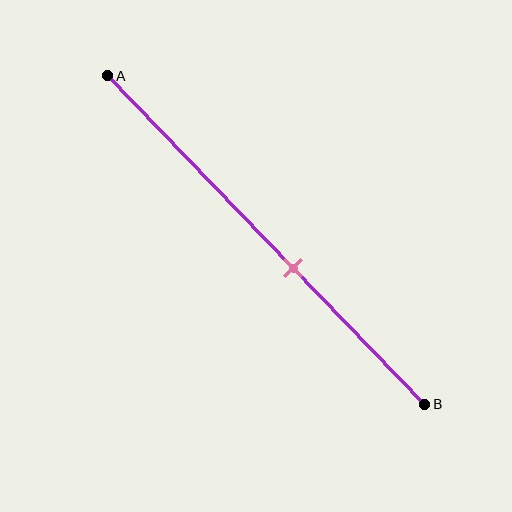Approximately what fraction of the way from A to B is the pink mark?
The pink mark is approximately 60% of the way from A to B.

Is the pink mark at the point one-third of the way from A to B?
No, the mark is at about 60% from A, not at the 33% one-third point.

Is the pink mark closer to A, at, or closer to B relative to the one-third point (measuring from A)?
The pink mark is closer to point B than the one-third point of segment AB.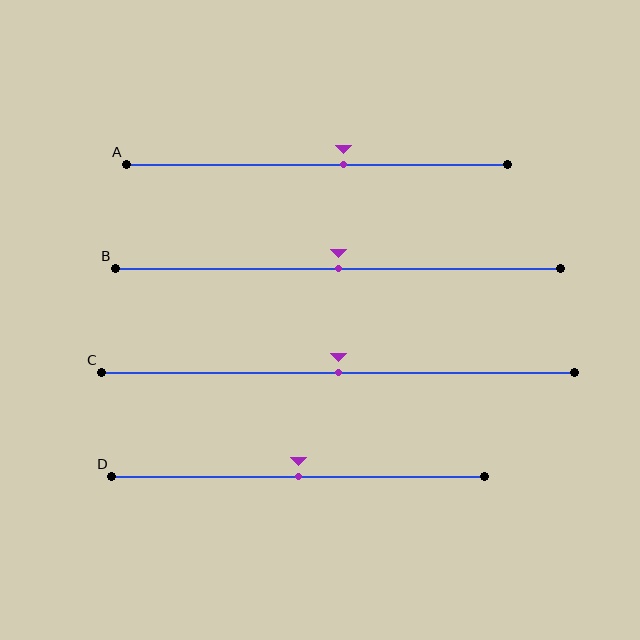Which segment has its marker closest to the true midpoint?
Segment B has its marker closest to the true midpoint.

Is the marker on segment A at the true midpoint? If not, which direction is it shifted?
No, the marker on segment A is shifted to the right by about 7% of the segment length.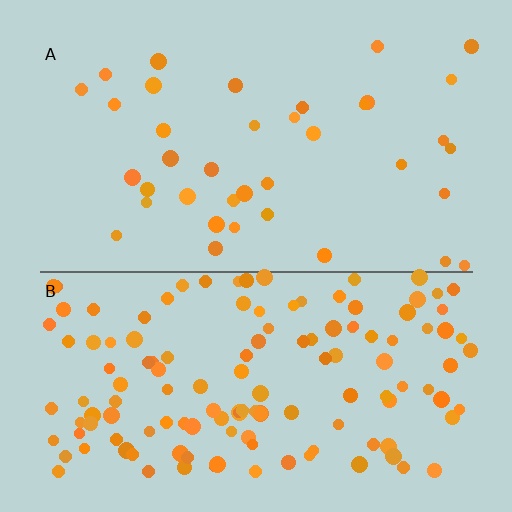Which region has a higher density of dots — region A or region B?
B (the bottom).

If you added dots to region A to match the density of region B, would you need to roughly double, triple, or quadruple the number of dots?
Approximately quadruple.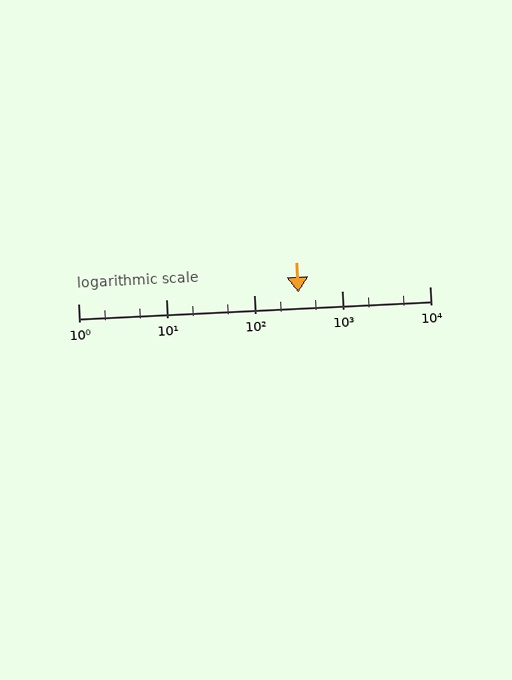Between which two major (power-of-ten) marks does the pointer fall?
The pointer is between 100 and 1000.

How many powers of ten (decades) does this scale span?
The scale spans 4 decades, from 1 to 10000.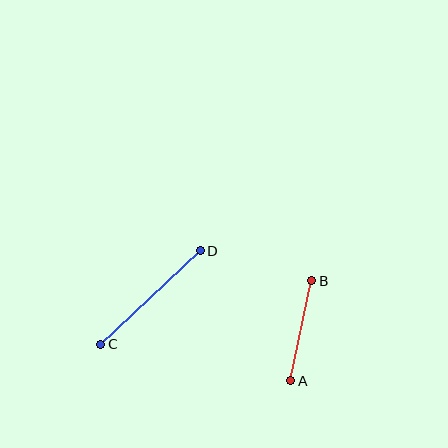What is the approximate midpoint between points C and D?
The midpoint is at approximately (150, 298) pixels.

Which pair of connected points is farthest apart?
Points C and D are farthest apart.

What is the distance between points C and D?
The distance is approximately 137 pixels.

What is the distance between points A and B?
The distance is approximately 102 pixels.